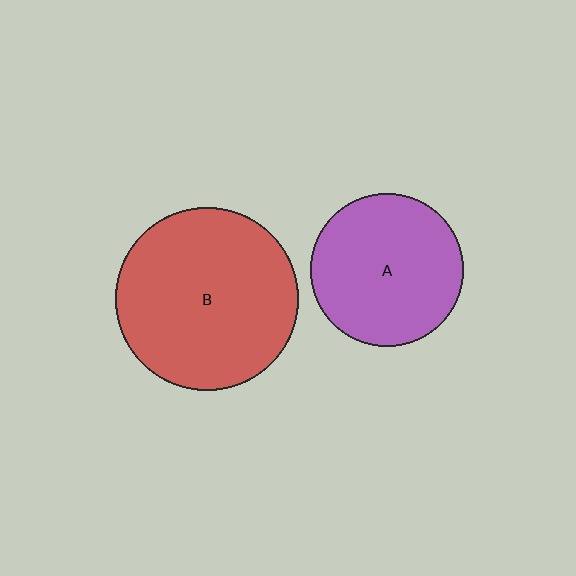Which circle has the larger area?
Circle B (red).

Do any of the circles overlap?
No, none of the circles overlap.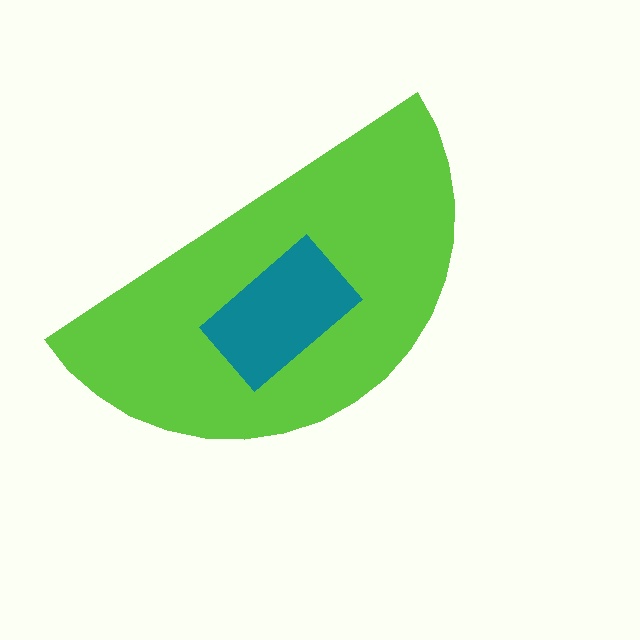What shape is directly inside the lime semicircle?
The teal rectangle.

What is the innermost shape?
The teal rectangle.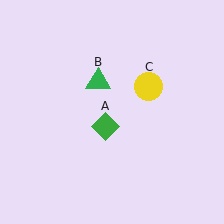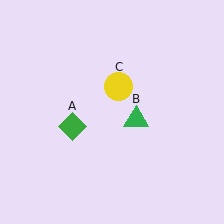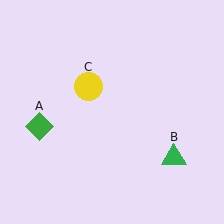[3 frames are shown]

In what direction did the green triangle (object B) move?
The green triangle (object B) moved down and to the right.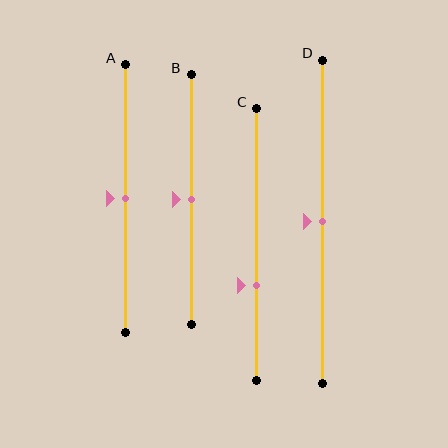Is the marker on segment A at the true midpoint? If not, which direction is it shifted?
Yes, the marker on segment A is at the true midpoint.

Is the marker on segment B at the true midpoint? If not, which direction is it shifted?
Yes, the marker on segment B is at the true midpoint.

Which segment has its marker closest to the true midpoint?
Segment A has its marker closest to the true midpoint.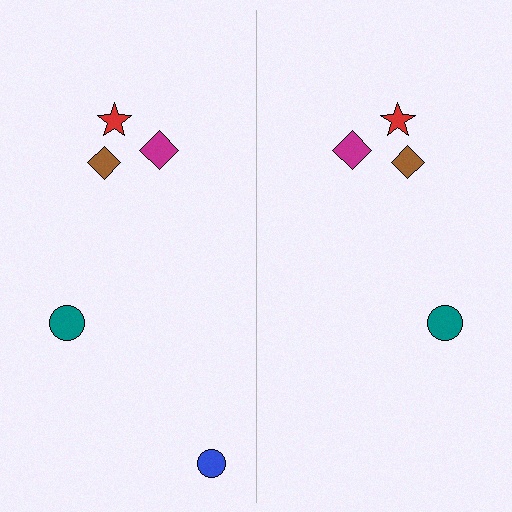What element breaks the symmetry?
A blue circle is missing from the right side.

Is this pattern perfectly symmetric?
No, the pattern is not perfectly symmetric. A blue circle is missing from the right side.